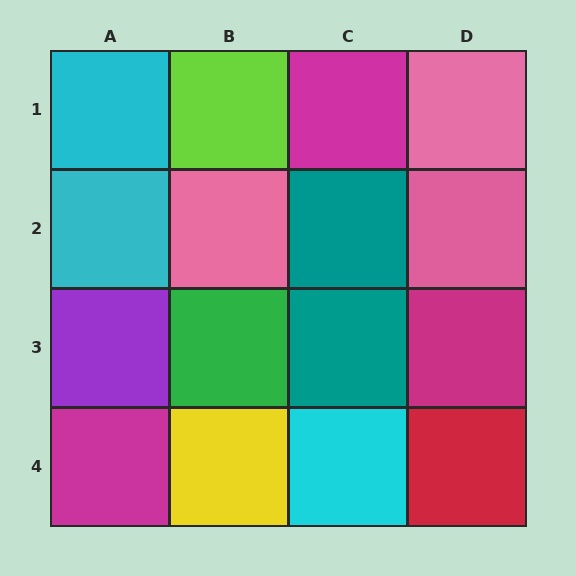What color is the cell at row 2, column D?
Pink.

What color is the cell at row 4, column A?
Magenta.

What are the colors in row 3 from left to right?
Purple, green, teal, magenta.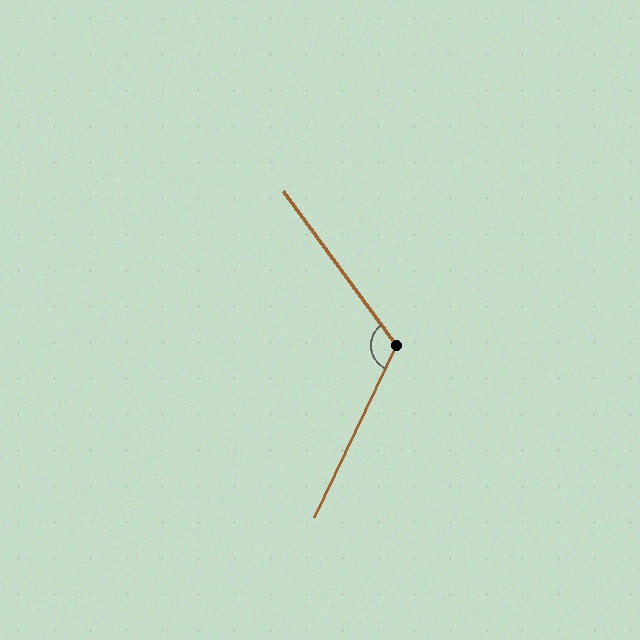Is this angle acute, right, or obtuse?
It is obtuse.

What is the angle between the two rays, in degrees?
Approximately 118 degrees.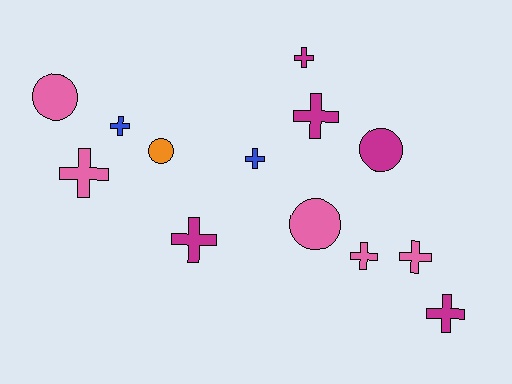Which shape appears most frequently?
Cross, with 9 objects.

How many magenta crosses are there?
There are 4 magenta crosses.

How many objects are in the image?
There are 13 objects.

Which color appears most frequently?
Magenta, with 5 objects.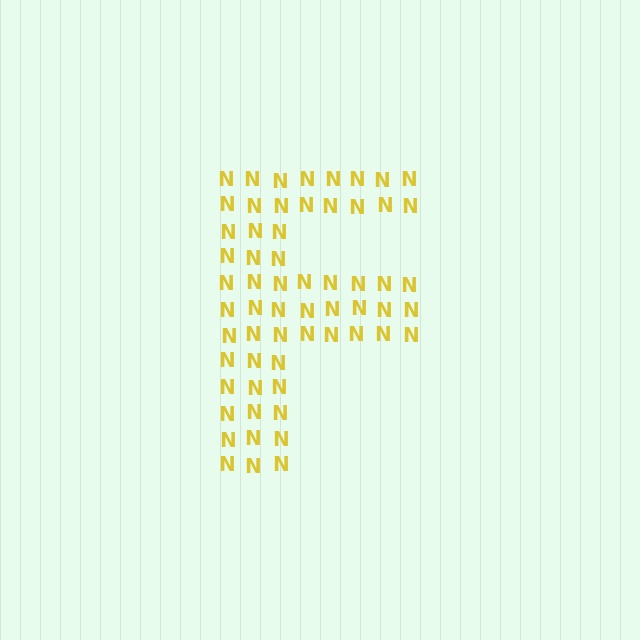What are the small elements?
The small elements are letter N's.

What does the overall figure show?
The overall figure shows the letter F.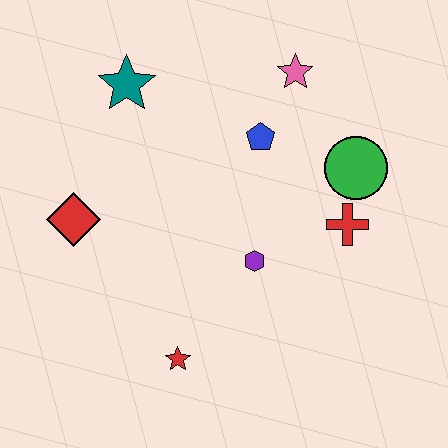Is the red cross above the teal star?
No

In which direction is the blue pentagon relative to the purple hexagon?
The blue pentagon is above the purple hexagon.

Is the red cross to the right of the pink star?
Yes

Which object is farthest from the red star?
The pink star is farthest from the red star.